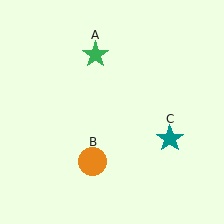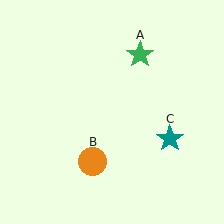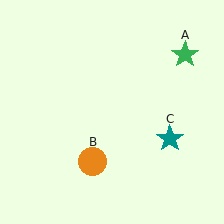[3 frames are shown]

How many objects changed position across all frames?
1 object changed position: green star (object A).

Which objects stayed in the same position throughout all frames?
Orange circle (object B) and teal star (object C) remained stationary.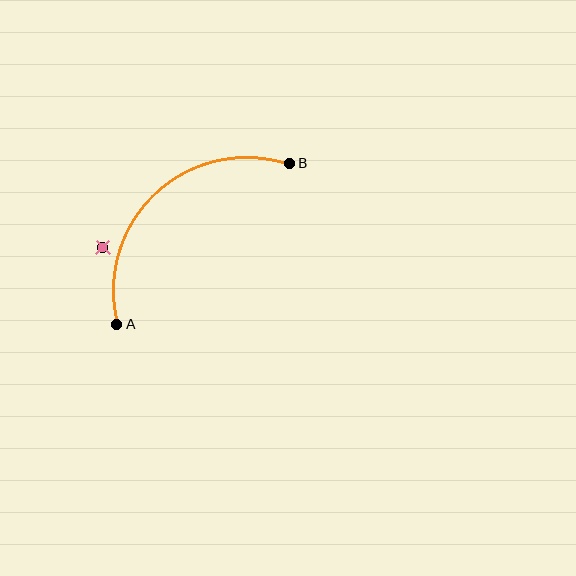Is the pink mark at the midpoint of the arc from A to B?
No — the pink mark does not lie on the arc at all. It sits slightly outside the curve.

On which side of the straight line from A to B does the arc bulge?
The arc bulges above and to the left of the straight line connecting A and B.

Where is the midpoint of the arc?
The arc midpoint is the point on the curve farthest from the straight line joining A and B. It sits above and to the left of that line.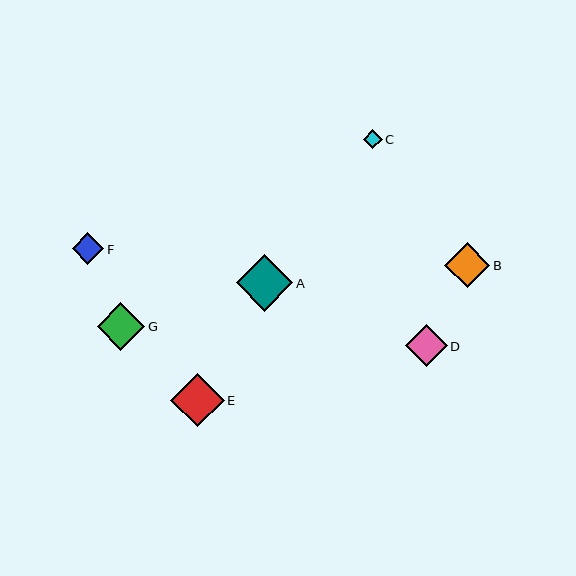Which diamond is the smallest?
Diamond C is the smallest with a size of approximately 18 pixels.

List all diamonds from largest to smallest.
From largest to smallest: A, E, G, B, D, F, C.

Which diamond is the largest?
Diamond A is the largest with a size of approximately 56 pixels.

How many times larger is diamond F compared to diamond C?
Diamond F is approximately 1.7 times the size of diamond C.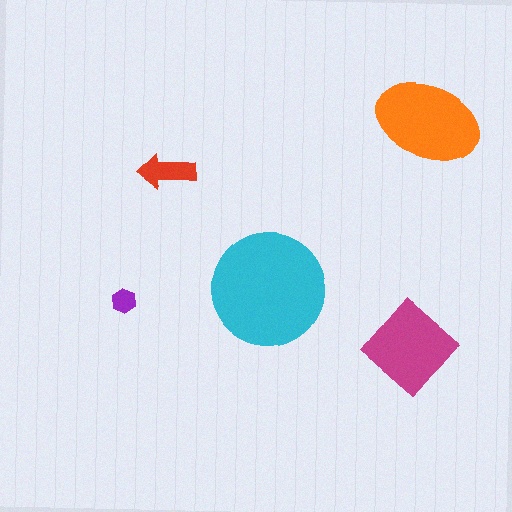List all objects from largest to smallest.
The cyan circle, the orange ellipse, the magenta diamond, the red arrow, the purple hexagon.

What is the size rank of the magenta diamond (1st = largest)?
3rd.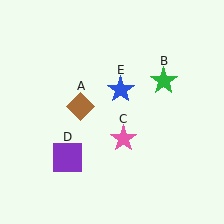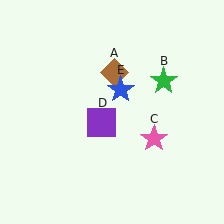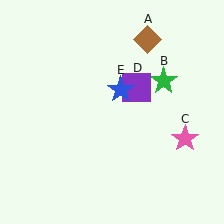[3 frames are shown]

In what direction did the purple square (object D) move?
The purple square (object D) moved up and to the right.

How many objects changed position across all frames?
3 objects changed position: brown diamond (object A), pink star (object C), purple square (object D).